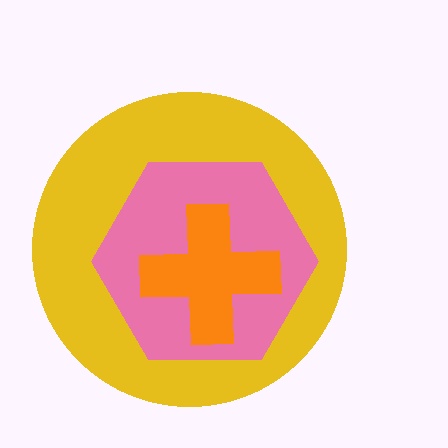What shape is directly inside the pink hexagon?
The orange cross.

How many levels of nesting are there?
3.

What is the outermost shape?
The yellow circle.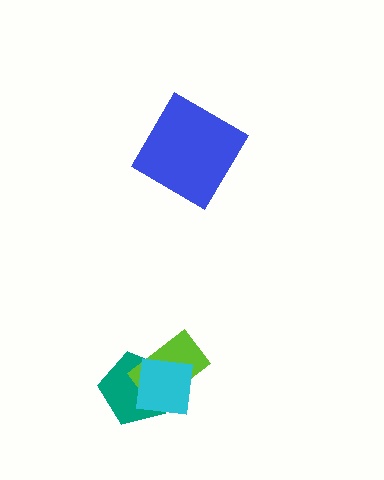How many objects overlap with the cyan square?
2 objects overlap with the cyan square.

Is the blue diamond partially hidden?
No, no other shape covers it.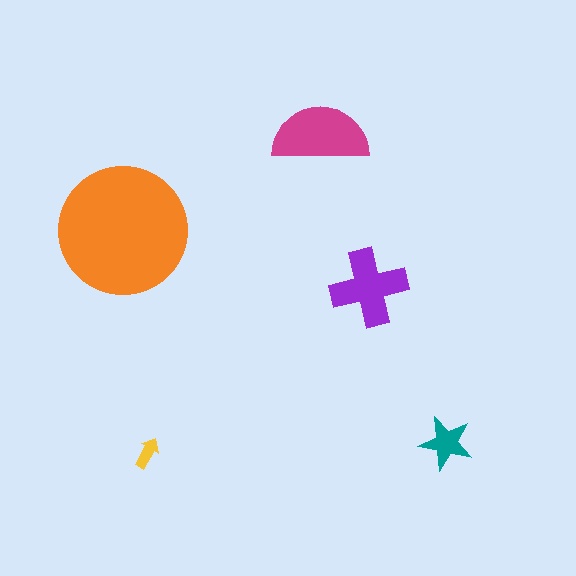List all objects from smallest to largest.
The yellow arrow, the teal star, the purple cross, the magenta semicircle, the orange circle.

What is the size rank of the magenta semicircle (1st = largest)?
2nd.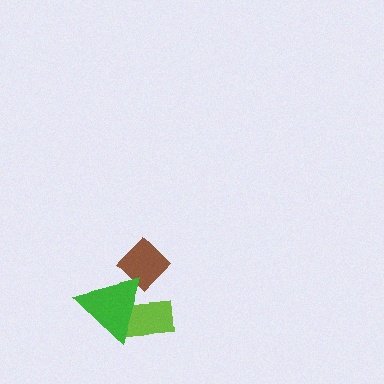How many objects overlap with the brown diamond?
1 object overlaps with the brown diamond.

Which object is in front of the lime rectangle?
The green triangle is in front of the lime rectangle.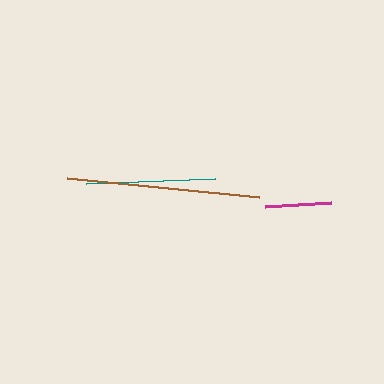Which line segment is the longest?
The brown line is the longest at approximately 193 pixels.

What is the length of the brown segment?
The brown segment is approximately 193 pixels long.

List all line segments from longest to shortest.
From longest to shortest: brown, teal, magenta.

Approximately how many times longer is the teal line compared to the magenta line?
The teal line is approximately 2.0 times the length of the magenta line.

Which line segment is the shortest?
The magenta line is the shortest at approximately 65 pixels.